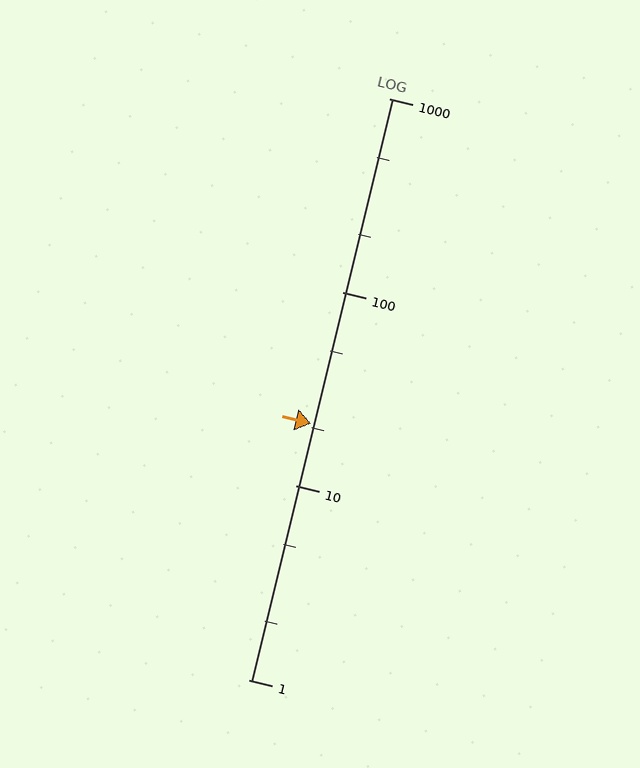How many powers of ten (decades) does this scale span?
The scale spans 3 decades, from 1 to 1000.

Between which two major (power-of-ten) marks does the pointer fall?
The pointer is between 10 and 100.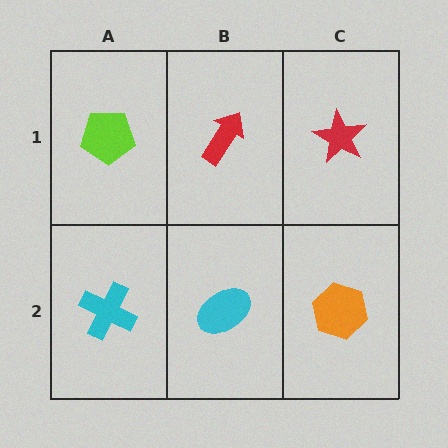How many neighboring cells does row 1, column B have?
3.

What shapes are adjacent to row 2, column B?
A red arrow (row 1, column B), a cyan cross (row 2, column A), an orange hexagon (row 2, column C).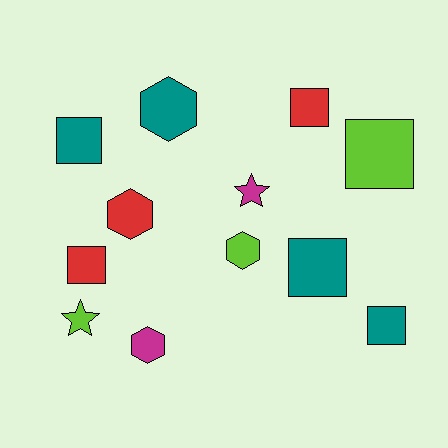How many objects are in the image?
There are 12 objects.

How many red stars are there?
There are no red stars.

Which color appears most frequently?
Teal, with 4 objects.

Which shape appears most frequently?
Square, with 6 objects.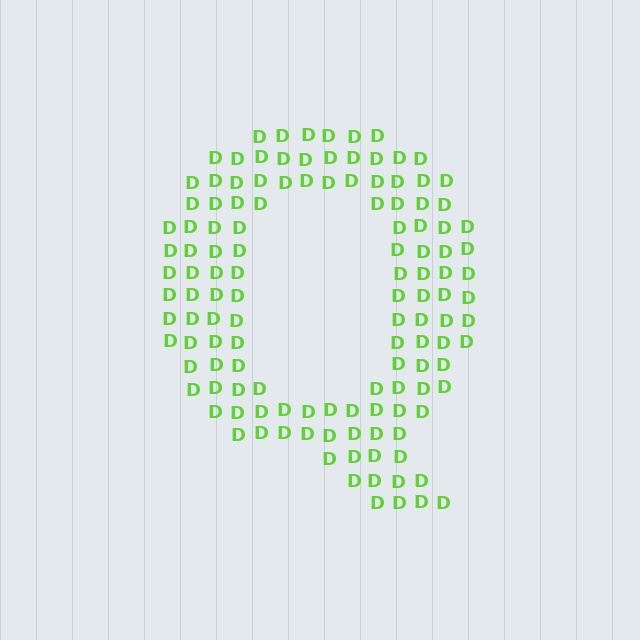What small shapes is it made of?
It is made of small letter D's.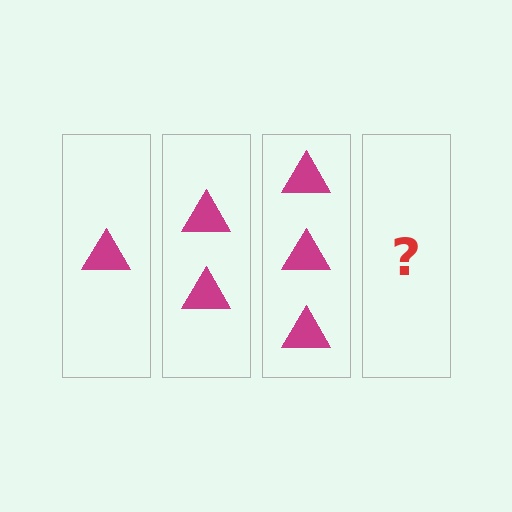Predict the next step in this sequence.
The next step is 4 triangles.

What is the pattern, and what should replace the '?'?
The pattern is that each step adds one more triangle. The '?' should be 4 triangles.